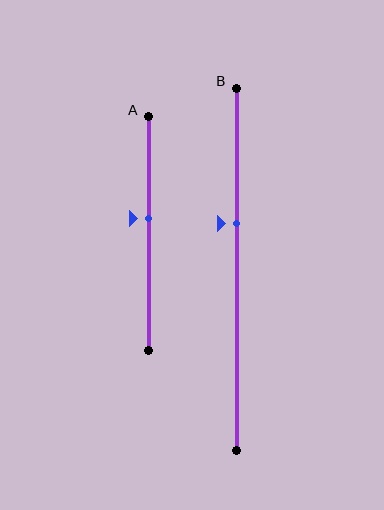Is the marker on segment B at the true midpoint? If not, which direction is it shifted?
No, the marker on segment B is shifted upward by about 13% of the segment length.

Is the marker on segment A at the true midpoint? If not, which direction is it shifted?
No, the marker on segment A is shifted upward by about 6% of the segment length.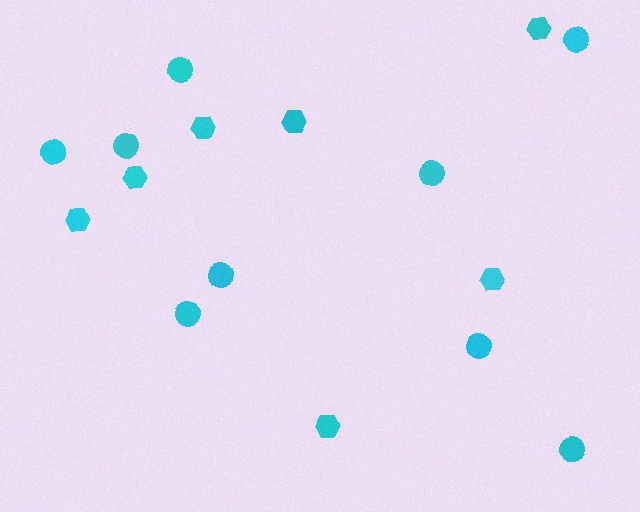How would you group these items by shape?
There are 2 groups: one group of hexagons (7) and one group of circles (9).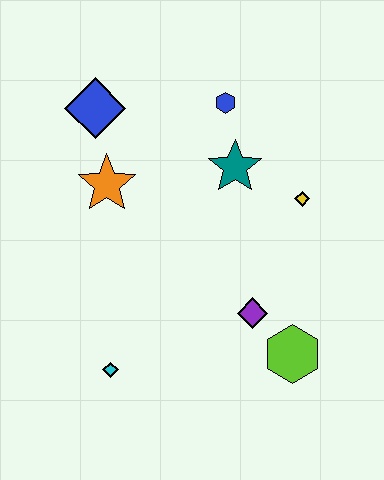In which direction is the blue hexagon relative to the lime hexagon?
The blue hexagon is above the lime hexagon.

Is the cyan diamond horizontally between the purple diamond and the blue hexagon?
No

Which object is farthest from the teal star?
The cyan diamond is farthest from the teal star.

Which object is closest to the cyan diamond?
The purple diamond is closest to the cyan diamond.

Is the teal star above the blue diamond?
No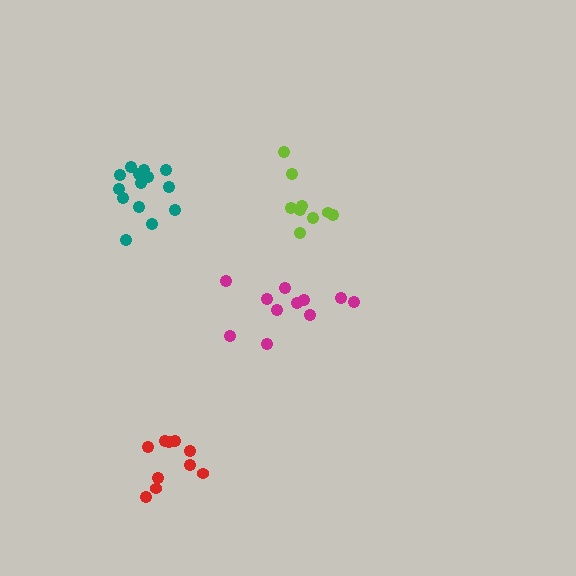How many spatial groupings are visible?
There are 4 spatial groupings.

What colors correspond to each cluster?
The clusters are colored: magenta, teal, red, lime.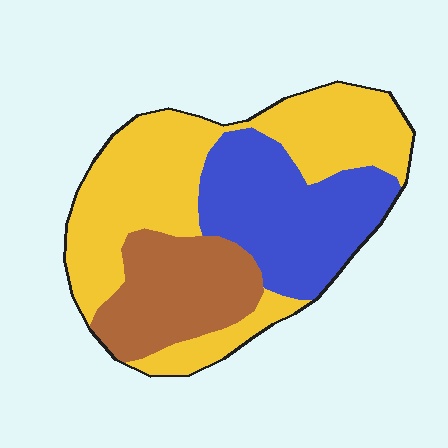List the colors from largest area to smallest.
From largest to smallest: yellow, blue, brown.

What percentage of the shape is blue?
Blue covers 30% of the shape.